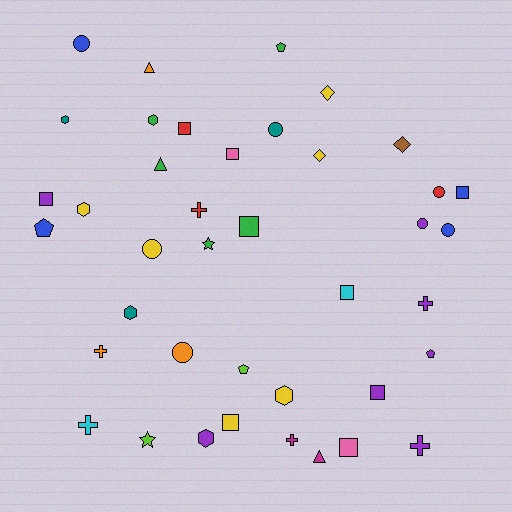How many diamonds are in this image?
There are 3 diamonds.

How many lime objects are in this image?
There are 2 lime objects.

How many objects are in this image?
There are 40 objects.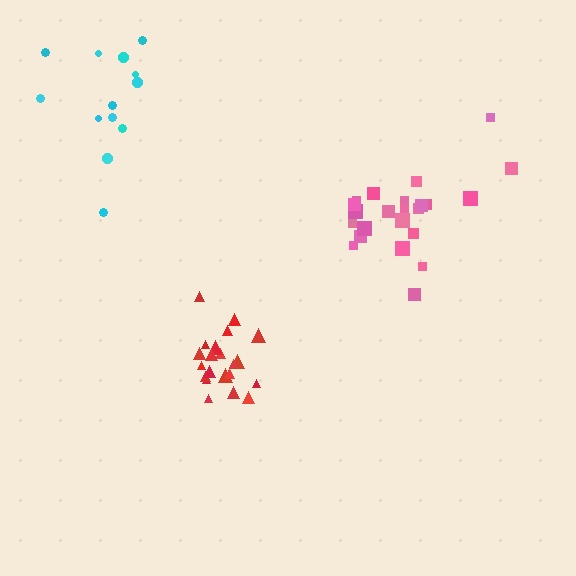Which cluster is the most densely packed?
Red.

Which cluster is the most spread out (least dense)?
Cyan.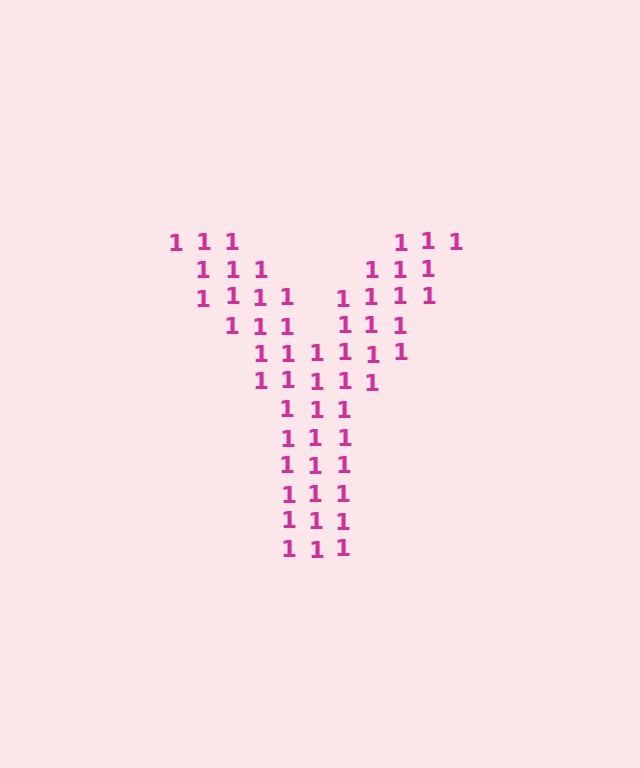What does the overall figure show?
The overall figure shows the letter Y.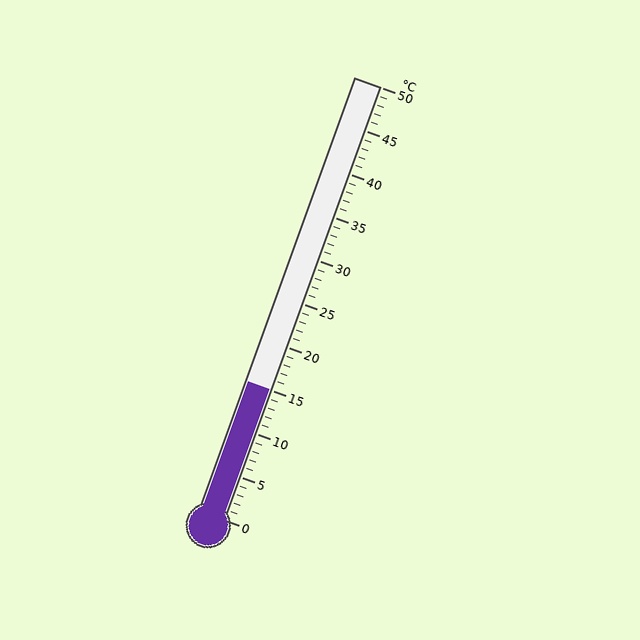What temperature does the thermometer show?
The thermometer shows approximately 15°C.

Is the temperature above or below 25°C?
The temperature is below 25°C.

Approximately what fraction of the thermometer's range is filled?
The thermometer is filled to approximately 30% of its range.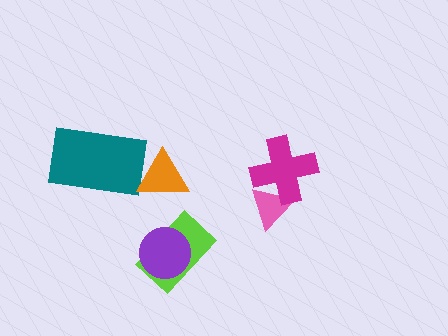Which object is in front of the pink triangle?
The magenta cross is in front of the pink triangle.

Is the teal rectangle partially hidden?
Yes, it is partially covered by another shape.